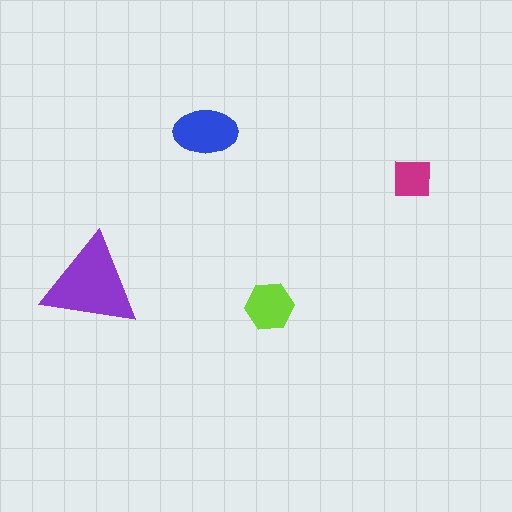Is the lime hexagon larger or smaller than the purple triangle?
Smaller.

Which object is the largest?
The purple triangle.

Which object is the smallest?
The magenta square.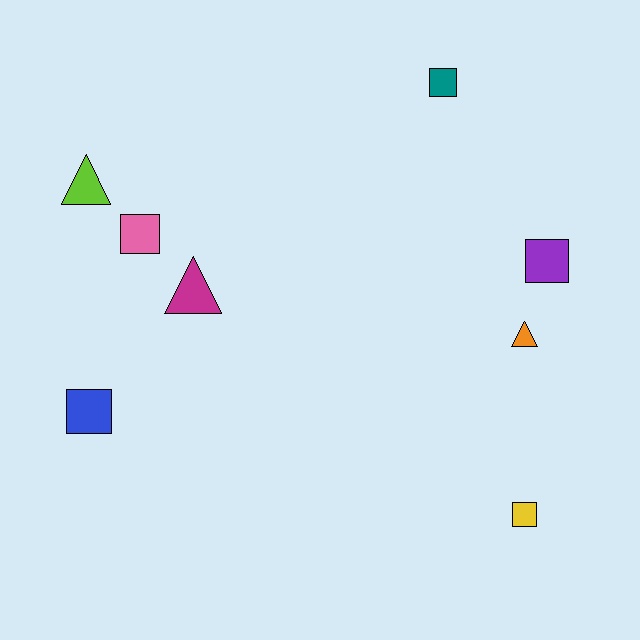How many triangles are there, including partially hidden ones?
There are 3 triangles.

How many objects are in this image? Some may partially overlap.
There are 8 objects.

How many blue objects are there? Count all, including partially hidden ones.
There is 1 blue object.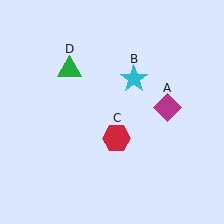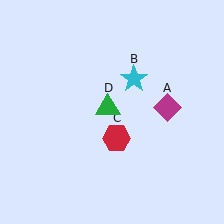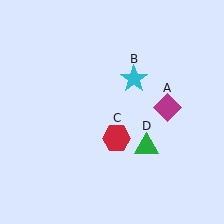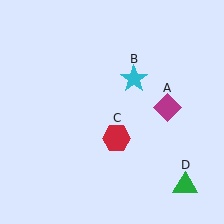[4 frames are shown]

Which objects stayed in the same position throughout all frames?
Magenta diamond (object A) and cyan star (object B) and red hexagon (object C) remained stationary.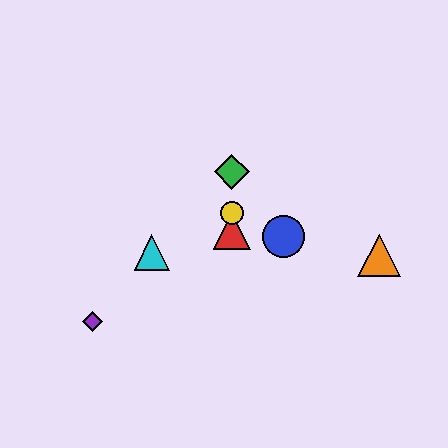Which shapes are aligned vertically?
The red triangle, the green diamond, the yellow circle are aligned vertically.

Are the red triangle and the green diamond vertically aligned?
Yes, both are at x≈232.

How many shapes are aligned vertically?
3 shapes (the red triangle, the green diamond, the yellow circle) are aligned vertically.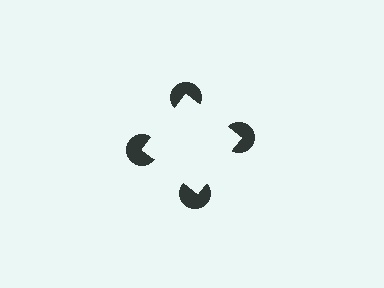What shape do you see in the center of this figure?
An illusory square — its edges are inferred from the aligned wedge cuts in the pac-man discs, not physically drawn.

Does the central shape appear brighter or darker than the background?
It typically appears slightly brighter than the background, even though no actual brightness change is drawn.